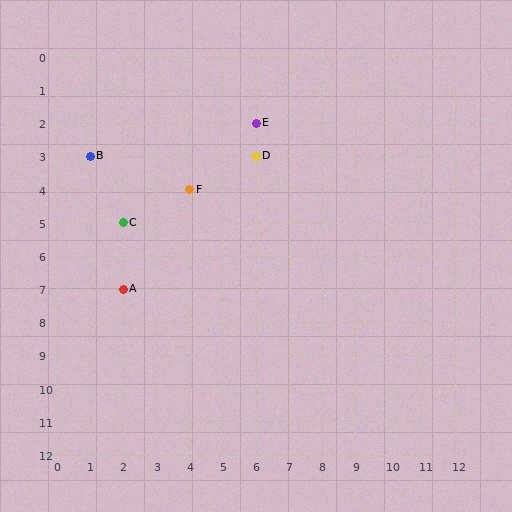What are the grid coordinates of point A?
Point A is at grid coordinates (2, 7).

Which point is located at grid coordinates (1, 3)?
Point B is at (1, 3).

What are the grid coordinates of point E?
Point E is at grid coordinates (6, 2).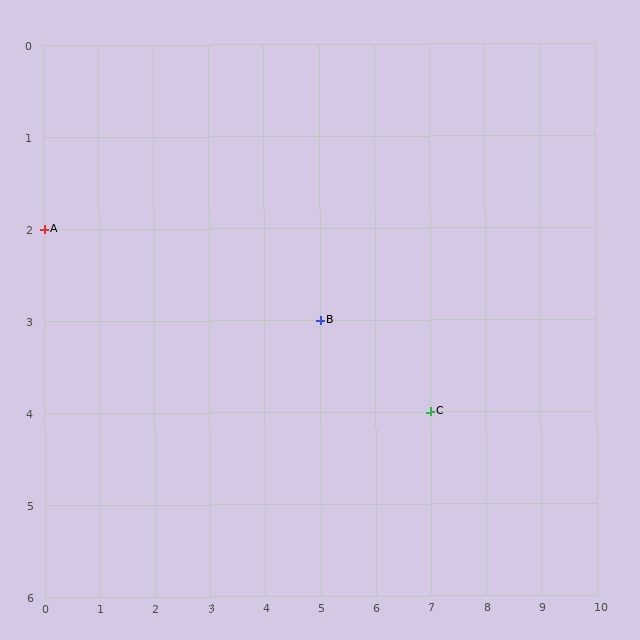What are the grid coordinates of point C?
Point C is at grid coordinates (7, 4).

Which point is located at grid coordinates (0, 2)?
Point A is at (0, 2).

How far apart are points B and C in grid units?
Points B and C are 2 columns and 1 row apart (about 2.2 grid units diagonally).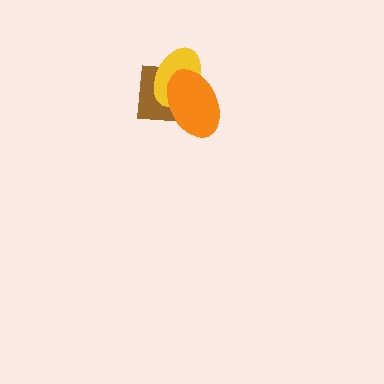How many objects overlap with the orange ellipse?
2 objects overlap with the orange ellipse.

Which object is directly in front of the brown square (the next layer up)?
The yellow ellipse is directly in front of the brown square.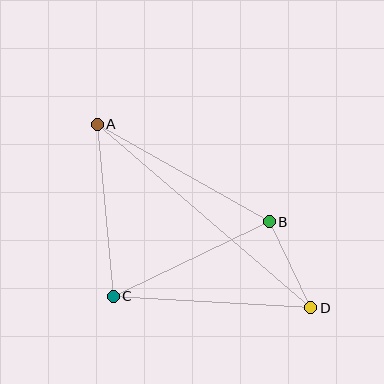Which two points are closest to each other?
Points B and D are closest to each other.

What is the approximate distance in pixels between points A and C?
The distance between A and C is approximately 172 pixels.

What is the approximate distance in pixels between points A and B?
The distance between A and B is approximately 198 pixels.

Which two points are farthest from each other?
Points A and D are farthest from each other.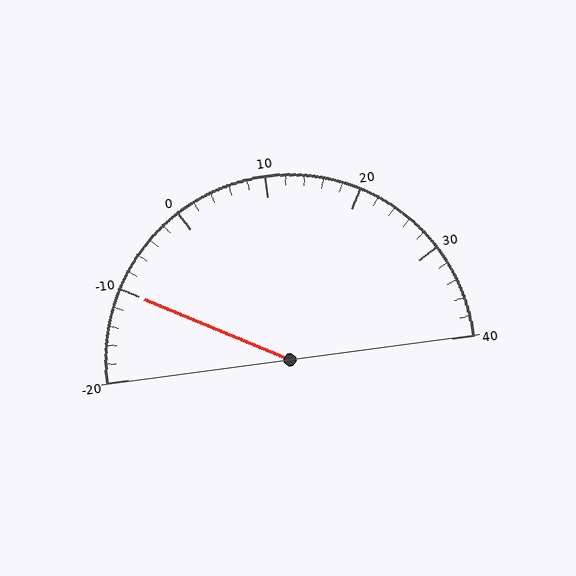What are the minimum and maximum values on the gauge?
The gauge ranges from -20 to 40.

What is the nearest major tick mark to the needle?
The nearest major tick mark is -10.